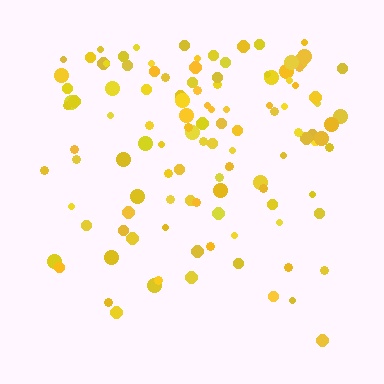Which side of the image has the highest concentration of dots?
The top.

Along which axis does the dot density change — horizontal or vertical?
Vertical.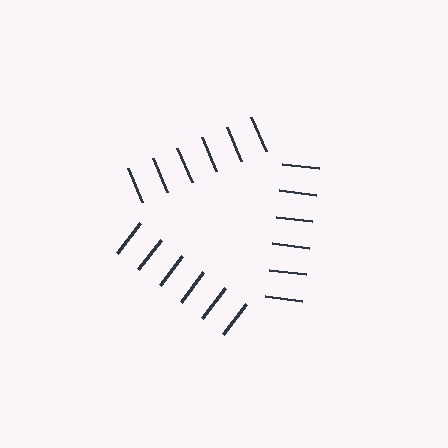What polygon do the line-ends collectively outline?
An illusory triangle — the line segments terminate on its edges but no continuous stroke is drawn.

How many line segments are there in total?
18 — 6 along each of the 3 edges.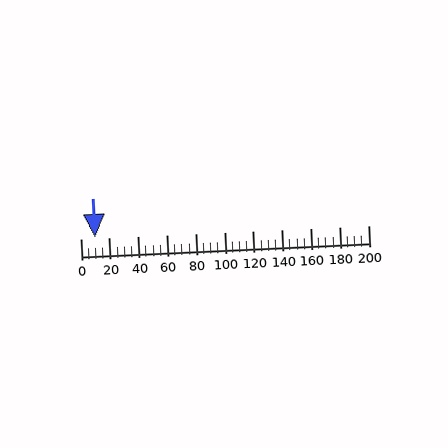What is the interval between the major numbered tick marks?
The major tick marks are spaced 20 units apart.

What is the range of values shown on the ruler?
The ruler shows values from 0 to 200.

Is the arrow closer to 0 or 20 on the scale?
The arrow is closer to 20.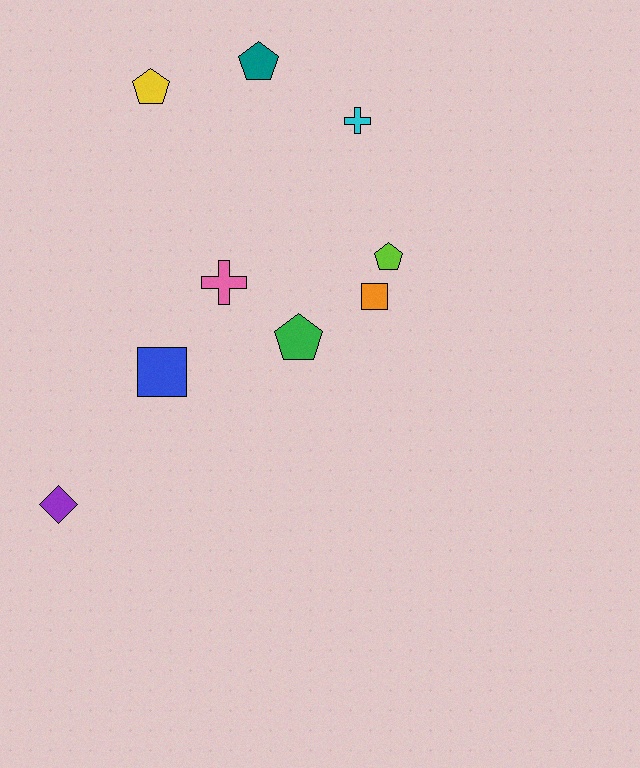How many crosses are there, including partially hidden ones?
There are 2 crosses.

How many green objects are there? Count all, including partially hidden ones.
There is 1 green object.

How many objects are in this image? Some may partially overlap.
There are 9 objects.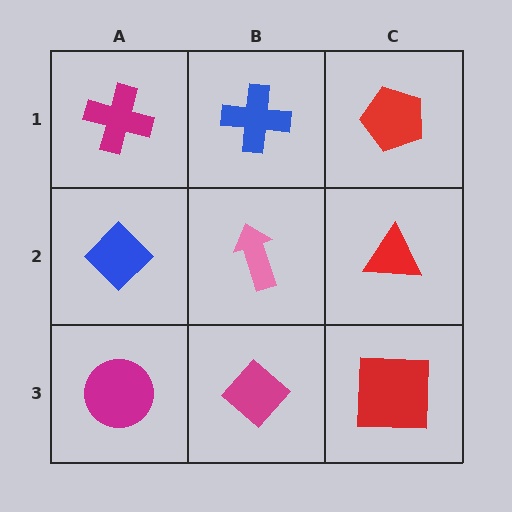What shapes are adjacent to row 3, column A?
A blue diamond (row 2, column A), a magenta diamond (row 3, column B).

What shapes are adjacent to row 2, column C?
A red pentagon (row 1, column C), a red square (row 3, column C), a pink arrow (row 2, column B).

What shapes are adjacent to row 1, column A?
A blue diamond (row 2, column A), a blue cross (row 1, column B).